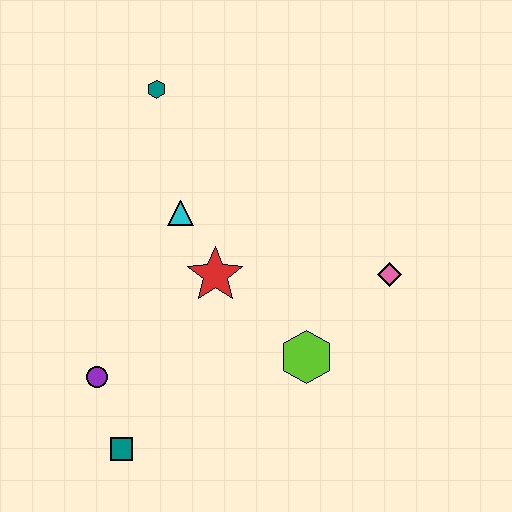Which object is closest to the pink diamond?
The lime hexagon is closest to the pink diamond.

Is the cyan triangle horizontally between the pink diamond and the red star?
No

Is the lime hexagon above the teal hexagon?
No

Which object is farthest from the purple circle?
The pink diamond is farthest from the purple circle.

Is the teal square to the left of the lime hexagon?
Yes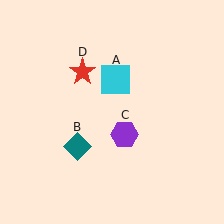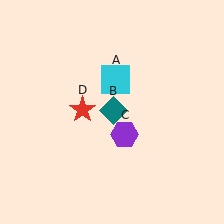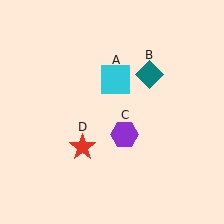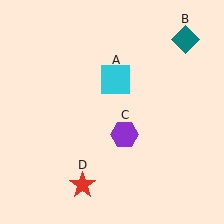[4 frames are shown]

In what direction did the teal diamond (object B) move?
The teal diamond (object B) moved up and to the right.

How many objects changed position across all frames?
2 objects changed position: teal diamond (object B), red star (object D).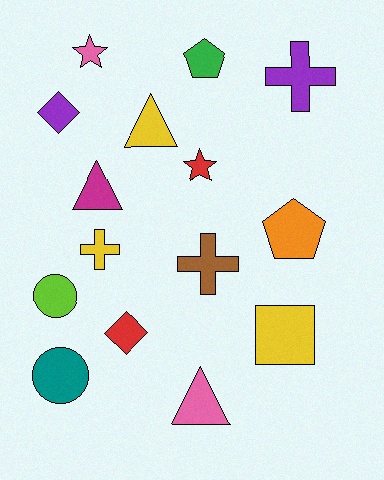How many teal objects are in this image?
There is 1 teal object.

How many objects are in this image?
There are 15 objects.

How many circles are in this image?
There are 2 circles.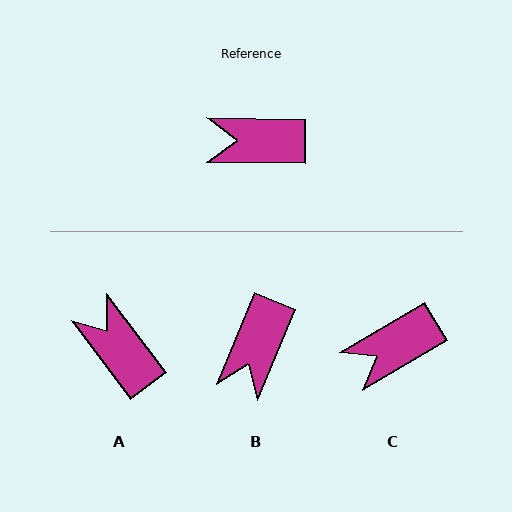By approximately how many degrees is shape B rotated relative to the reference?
Approximately 69 degrees counter-clockwise.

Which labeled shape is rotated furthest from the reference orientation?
B, about 69 degrees away.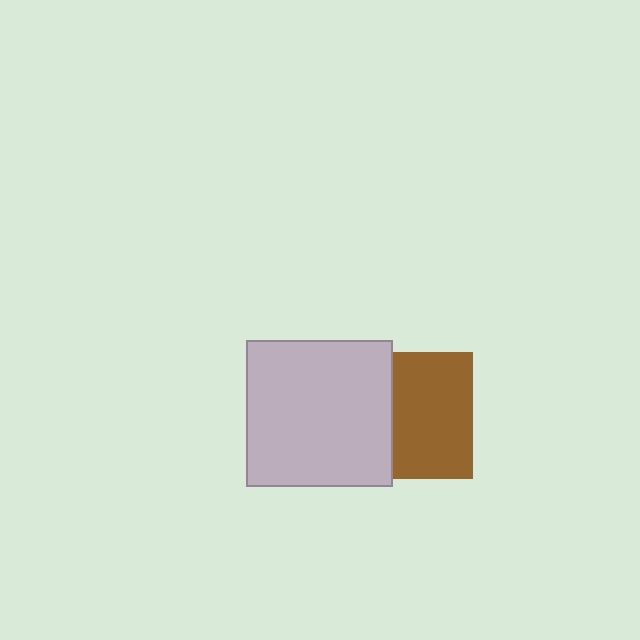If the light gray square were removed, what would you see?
You would see the complete brown square.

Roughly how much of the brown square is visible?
About half of it is visible (roughly 63%).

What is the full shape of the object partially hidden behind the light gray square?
The partially hidden object is a brown square.